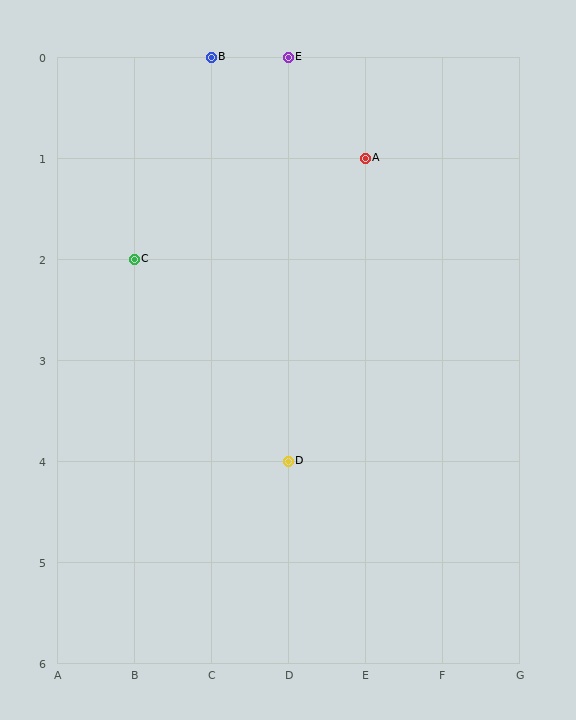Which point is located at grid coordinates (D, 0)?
Point E is at (D, 0).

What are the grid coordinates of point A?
Point A is at grid coordinates (E, 1).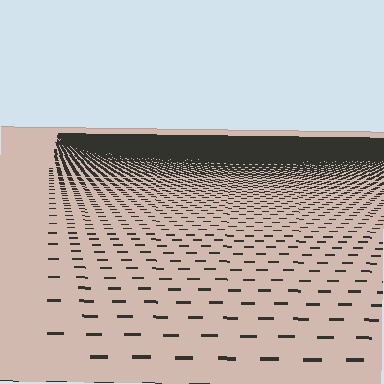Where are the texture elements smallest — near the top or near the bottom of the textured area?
Near the top.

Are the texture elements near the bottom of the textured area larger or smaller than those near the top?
Larger. Near the bottom, elements are closer to the viewer and appear at a bigger on-screen size.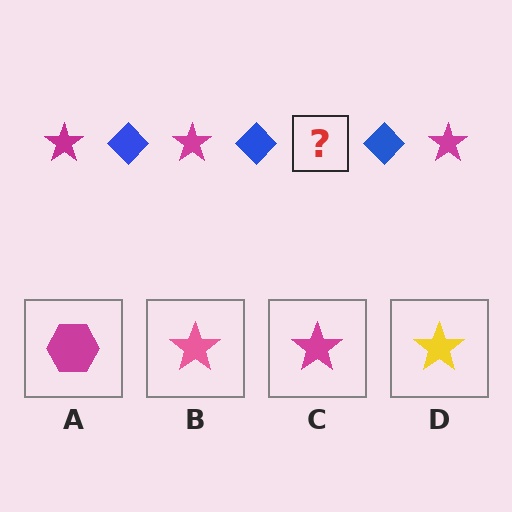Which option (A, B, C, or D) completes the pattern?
C.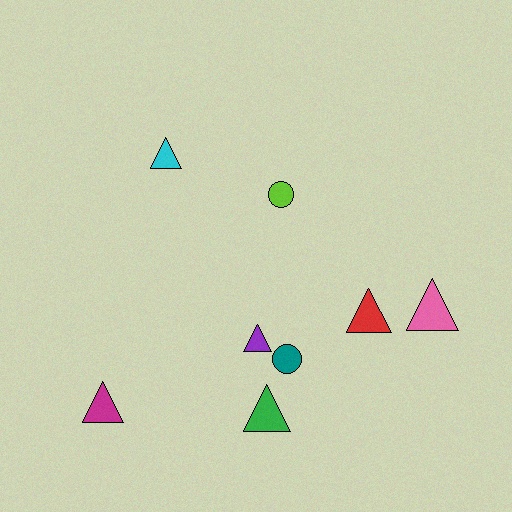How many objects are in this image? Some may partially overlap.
There are 8 objects.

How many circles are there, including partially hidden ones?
There are 2 circles.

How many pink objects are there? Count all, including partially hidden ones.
There is 1 pink object.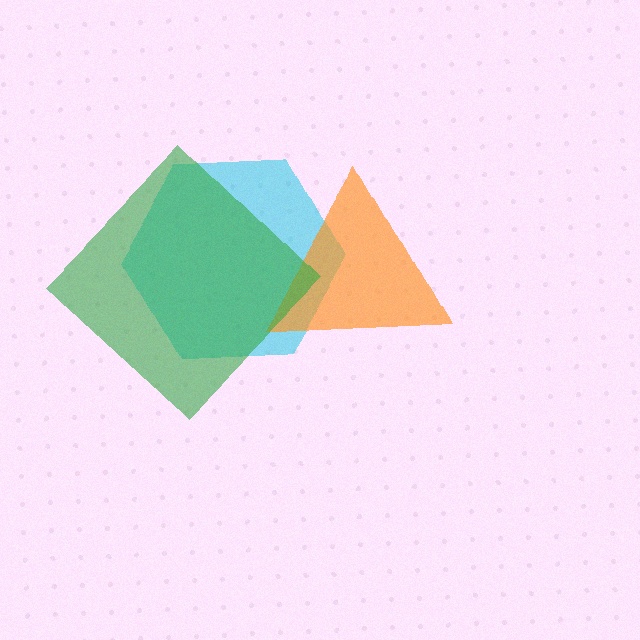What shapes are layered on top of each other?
The layered shapes are: a cyan hexagon, an orange triangle, a green diamond.